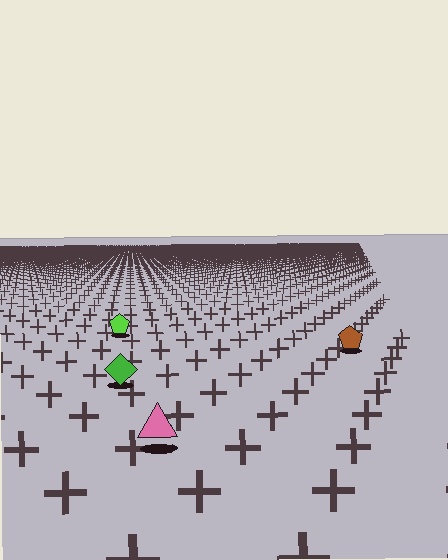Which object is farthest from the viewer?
The lime pentagon is farthest from the viewer. It appears smaller and the ground texture around it is denser.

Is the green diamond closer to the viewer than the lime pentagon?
Yes. The green diamond is closer — you can tell from the texture gradient: the ground texture is coarser near it.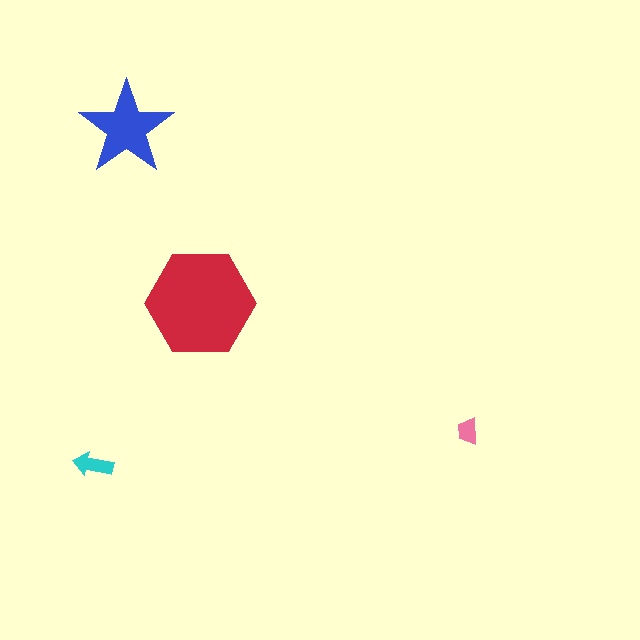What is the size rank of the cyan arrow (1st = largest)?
3rd.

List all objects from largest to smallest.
The red hexagon, the blue star, the cyan arrow, the pink trapezoid.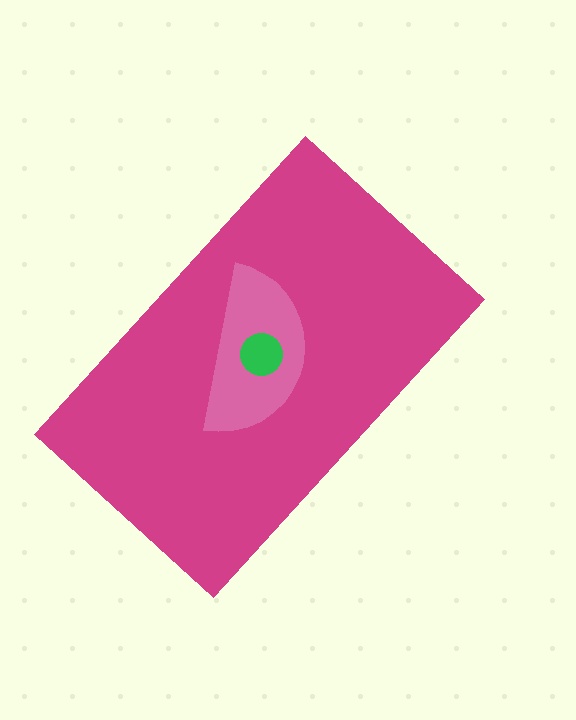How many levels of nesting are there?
3.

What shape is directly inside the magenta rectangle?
The pink semicircle.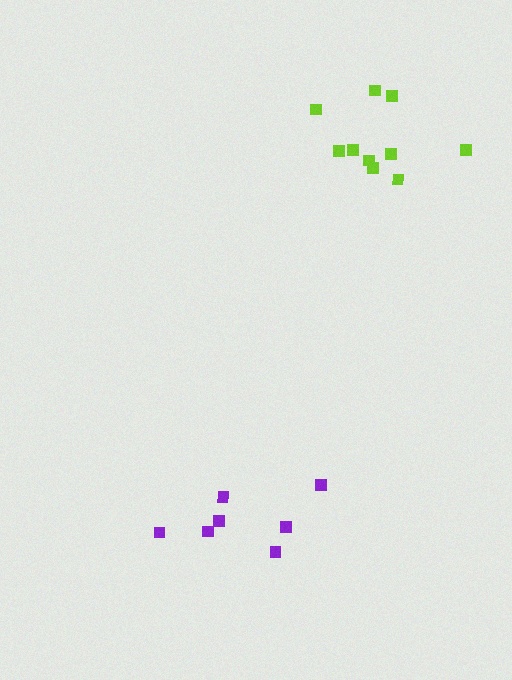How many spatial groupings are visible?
There are 2 spatial groupings.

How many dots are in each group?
Group 1: 7 dots, Group 2: 10 dots (17 total).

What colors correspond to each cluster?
The clusters are colored: purple, lime.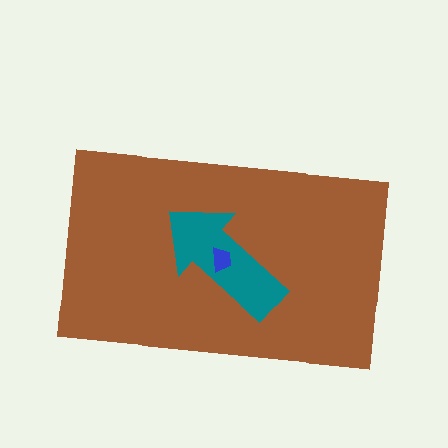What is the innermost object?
The blue trapezoid.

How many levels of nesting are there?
3.